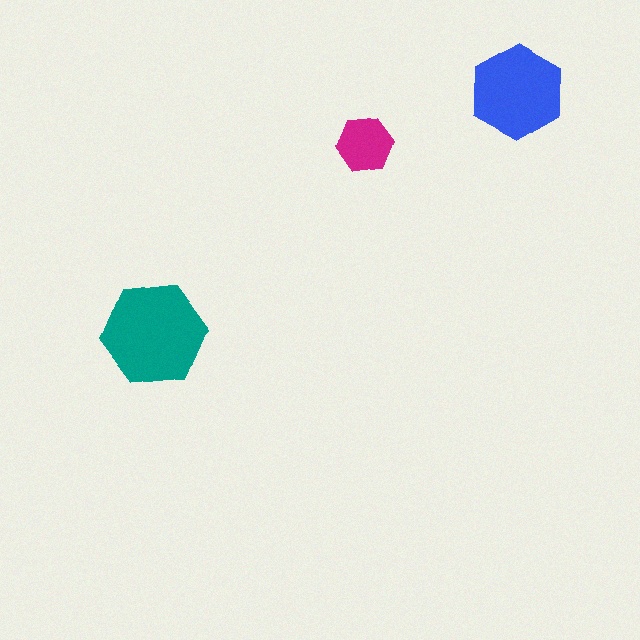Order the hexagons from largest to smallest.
the teal one, the blue one, the magenta one.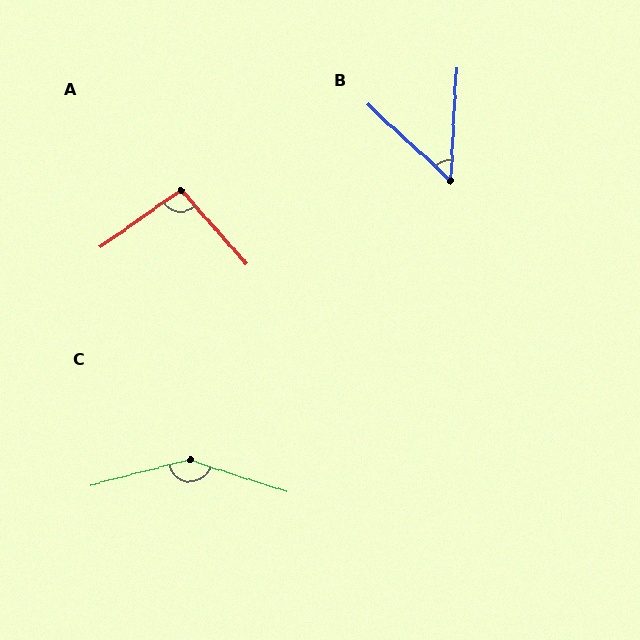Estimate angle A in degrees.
Approximately 96 degrees.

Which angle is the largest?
C, at approximately 148 degrees.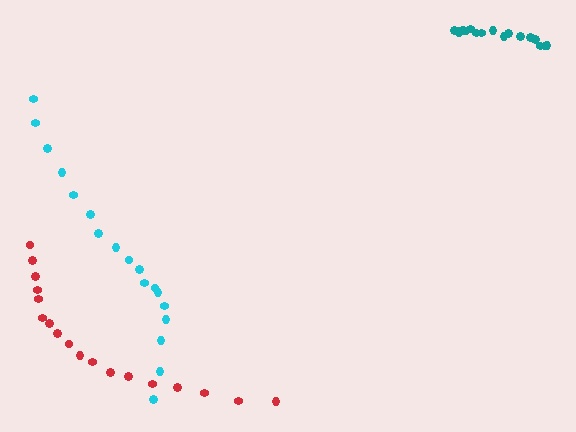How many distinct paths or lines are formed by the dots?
There are 3 distinct paths.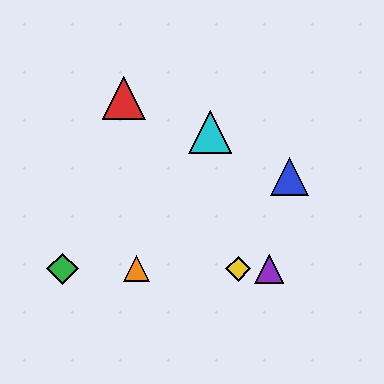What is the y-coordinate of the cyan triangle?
The cyan triangle is at y≈132.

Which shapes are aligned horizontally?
The green diamond, the yellow diamond, the purple triangle, the orange triangle are aligned horizontally.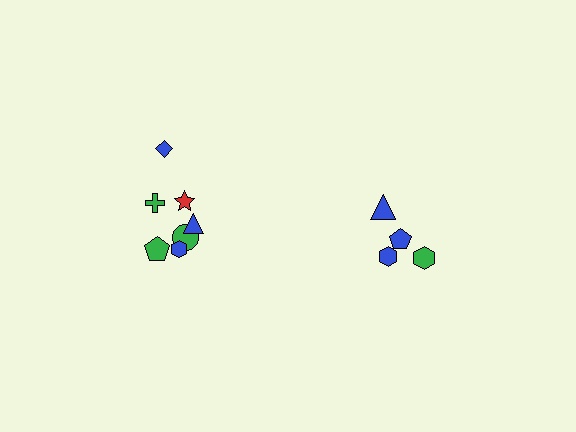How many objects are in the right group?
There are 4 objects.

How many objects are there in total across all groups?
There are 11 objects.